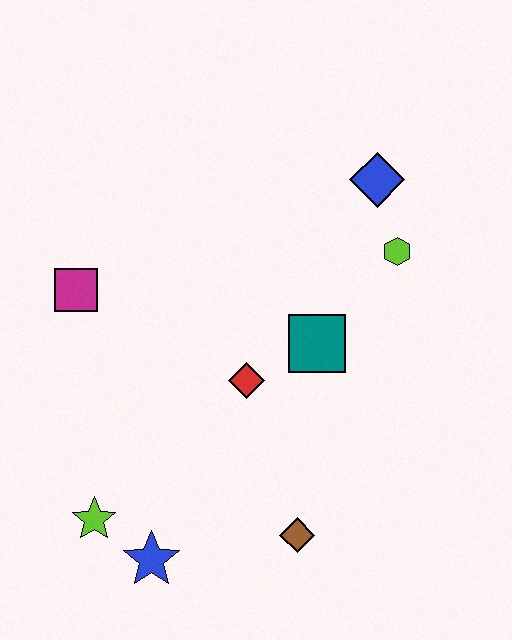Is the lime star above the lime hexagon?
No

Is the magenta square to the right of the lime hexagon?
No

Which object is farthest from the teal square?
The lime star is farthest from the teal square.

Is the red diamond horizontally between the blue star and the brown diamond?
Yes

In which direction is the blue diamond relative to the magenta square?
The blue diamond is to the right of the magenta square.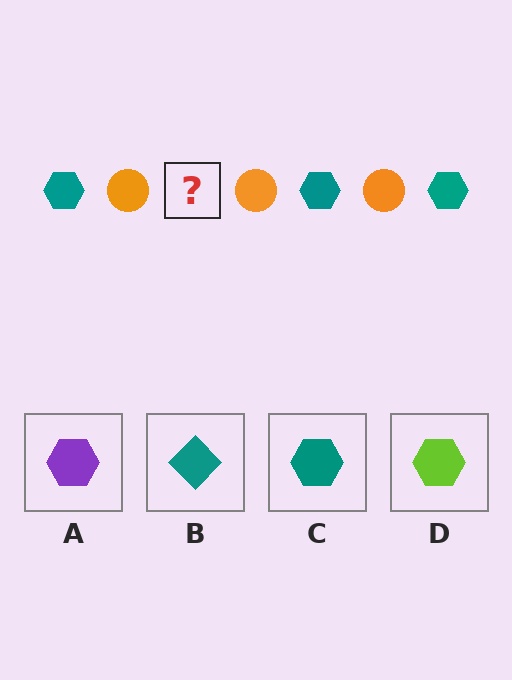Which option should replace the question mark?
Option C.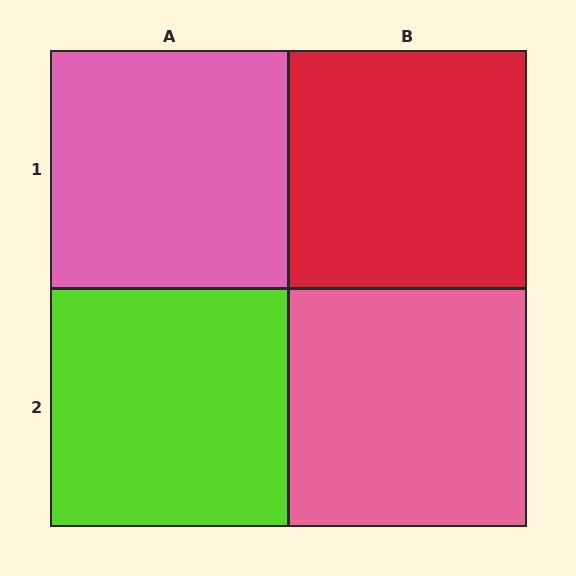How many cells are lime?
1 cell is lime.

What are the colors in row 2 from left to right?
Lime, pink.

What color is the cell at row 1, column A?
Pink.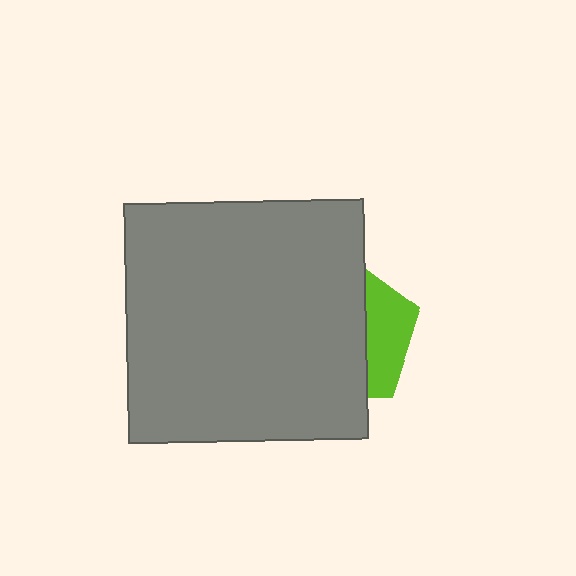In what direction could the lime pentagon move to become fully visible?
The lime pentagon could move right. That would shift it out from behind the gray square entirely.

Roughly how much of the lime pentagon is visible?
A small part of it is visible (roughly 31%).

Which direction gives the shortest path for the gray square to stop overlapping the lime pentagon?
Moving left gives the shortest separation.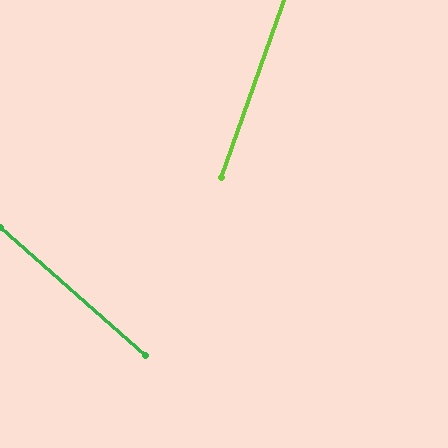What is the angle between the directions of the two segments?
Approximately 68 degrees.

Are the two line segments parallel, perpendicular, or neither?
Neither parallel nor perpendicular — they differ by about 68°.